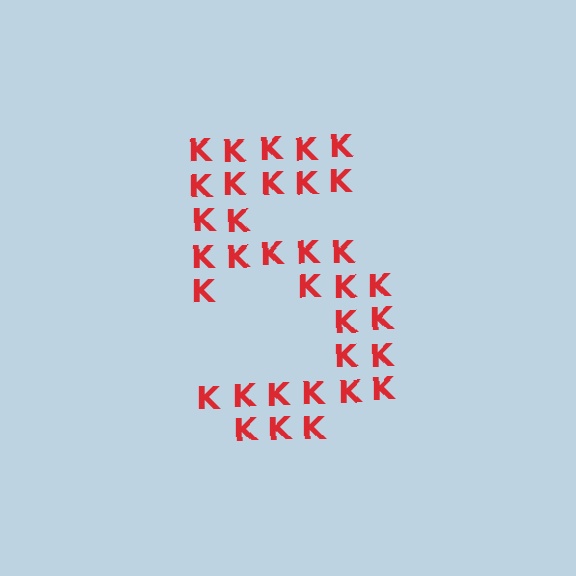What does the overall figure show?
The overall figure shows the digit 5.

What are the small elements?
The small elements are letter K's.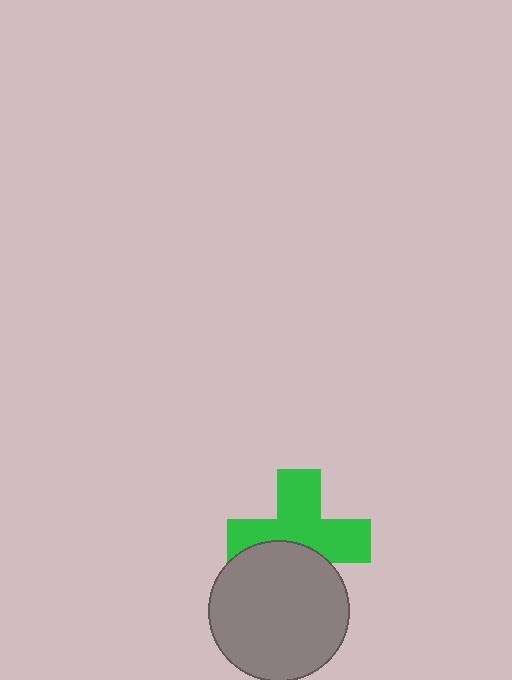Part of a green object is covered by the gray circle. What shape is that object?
It is a cross.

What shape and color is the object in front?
The object in front is a gray circle.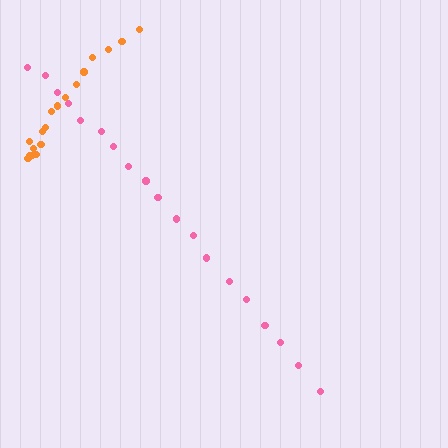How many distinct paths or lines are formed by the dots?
There are 2 distinct paths.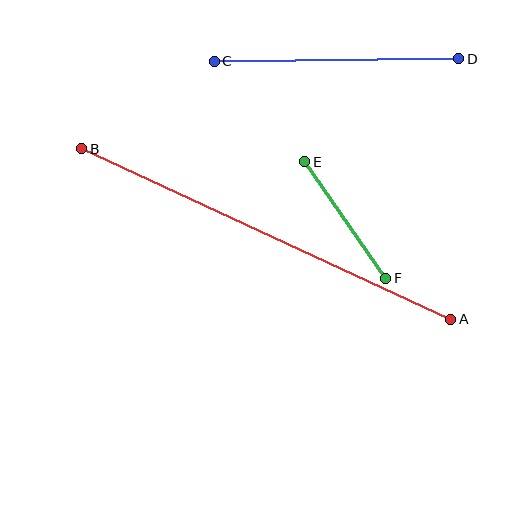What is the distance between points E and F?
The distance is approximately 142 pixels.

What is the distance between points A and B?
The distance is approximately 406 pixels.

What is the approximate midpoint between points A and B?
The midpoint is at approximately (266, 234) pixels.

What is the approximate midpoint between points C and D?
The midpoint is at approximately (337, 60) pixels.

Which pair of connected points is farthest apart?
Points A and B are farthest apart.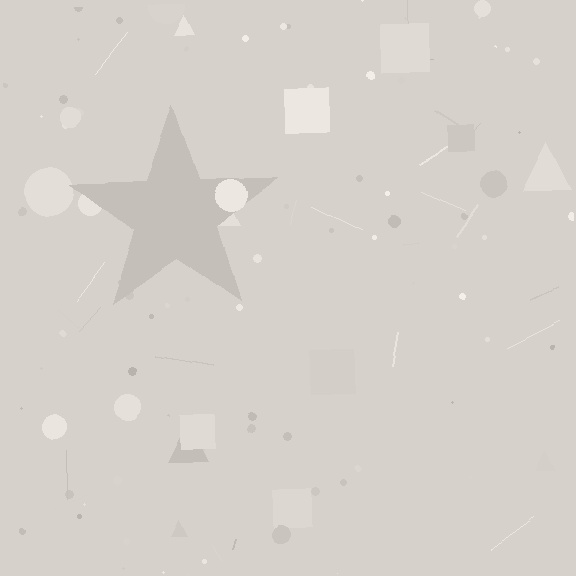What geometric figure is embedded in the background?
A star is embedded in the background.